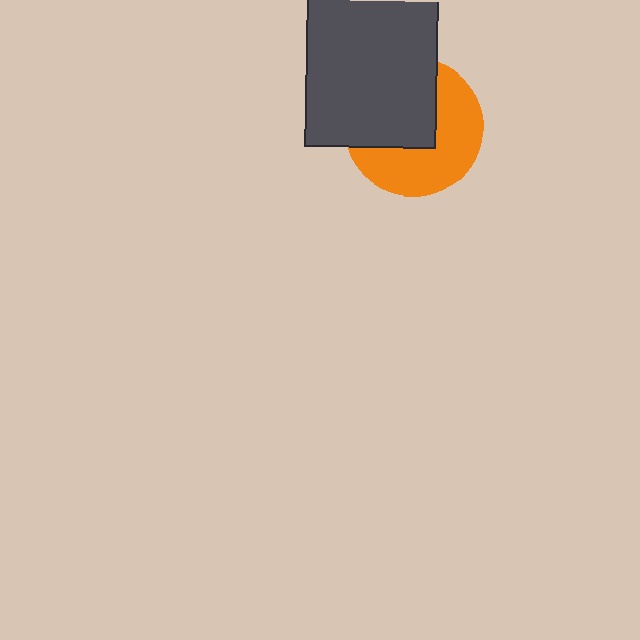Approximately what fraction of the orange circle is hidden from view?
Roughly 49% of the orange circle is hidden behind the dark gray rectangle.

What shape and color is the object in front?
The object in front is a dark gray rectangle.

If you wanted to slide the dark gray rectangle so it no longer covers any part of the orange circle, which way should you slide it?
Slide it toward the upper-left — that is the most direct way to separate the two shapes.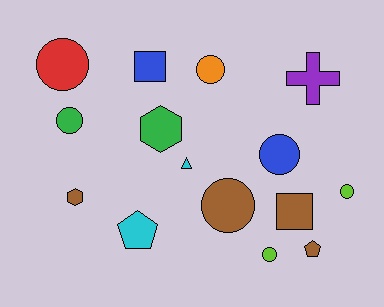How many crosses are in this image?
There is 1 cross.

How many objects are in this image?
There are 15 objects.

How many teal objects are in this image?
There are no teal objects.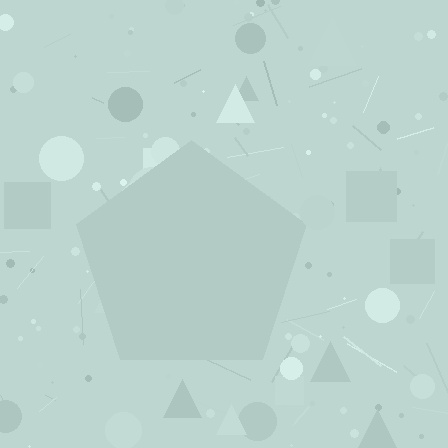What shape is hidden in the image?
A pentagon is hidden in the image.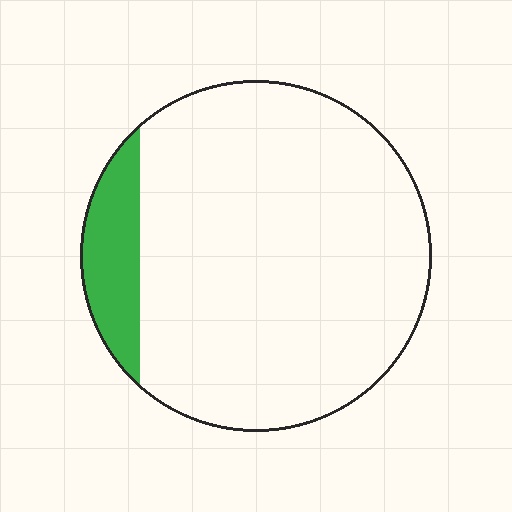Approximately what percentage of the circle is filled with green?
Approximately 10%.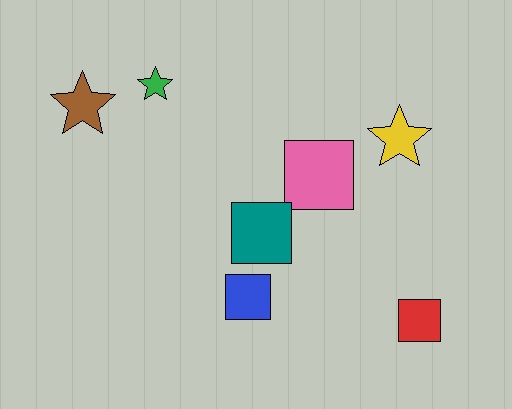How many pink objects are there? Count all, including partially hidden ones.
There is 1 pink object.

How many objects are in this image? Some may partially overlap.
There are 7 objects.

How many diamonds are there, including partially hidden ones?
There are no diamonds.